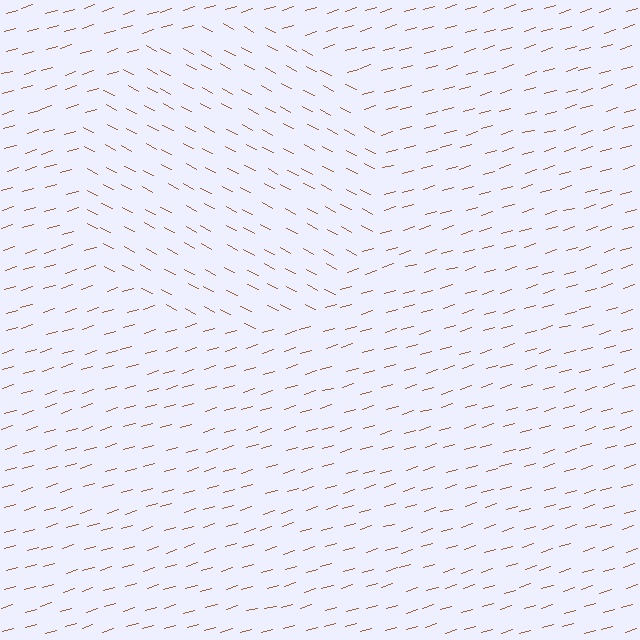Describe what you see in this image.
The image is filled with small brown line segments. A circle region in the image has lines oriented differently from the surrounding lines, creating a visible texture boundary.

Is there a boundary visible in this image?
Yes, there is a texture boundary formed by a change in line orientation.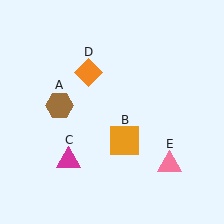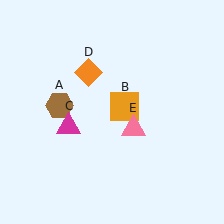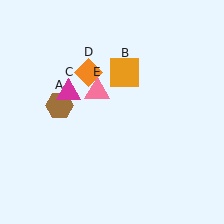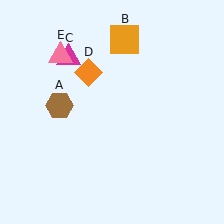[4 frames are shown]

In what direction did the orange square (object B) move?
The orange square (object B) moved up.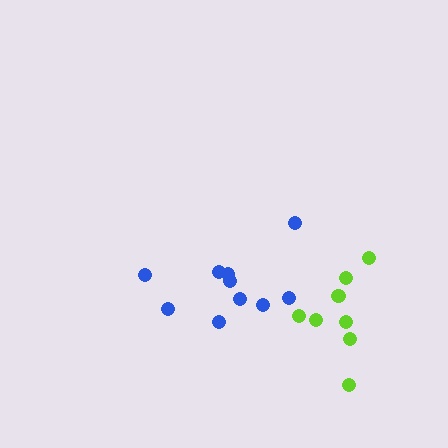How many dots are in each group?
Group 1: 10 dots, Group 2: 8 dots (18 total).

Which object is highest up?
The blue cluster is topmost.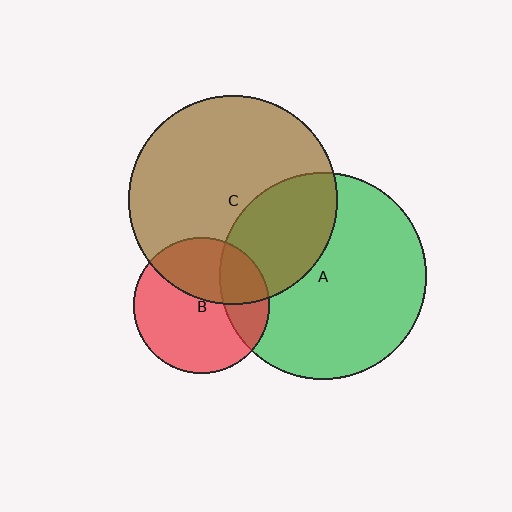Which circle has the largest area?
Circle C (brown).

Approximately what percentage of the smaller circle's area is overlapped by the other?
Approximately 35%.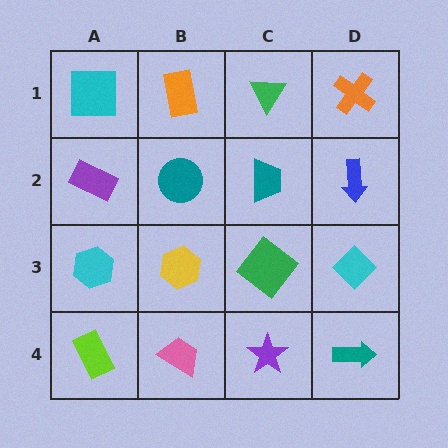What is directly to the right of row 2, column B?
A teal trapezoid.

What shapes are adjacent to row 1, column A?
A purple rectangle (row 2, column A), an orange rectangle (row 1, column B).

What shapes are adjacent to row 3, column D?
A blue arrow (row 2, column D), a teal arrow (row 4, column D), a green diamond (row 3, column C).